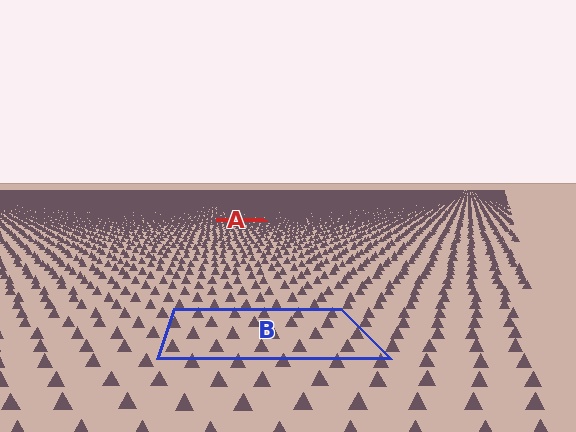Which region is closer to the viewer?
Region B is closer. The texture elements there are larger and more spread out.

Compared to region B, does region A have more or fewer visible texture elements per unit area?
Region A has more texture elements per unit area — they are packed more densely because it is farther away.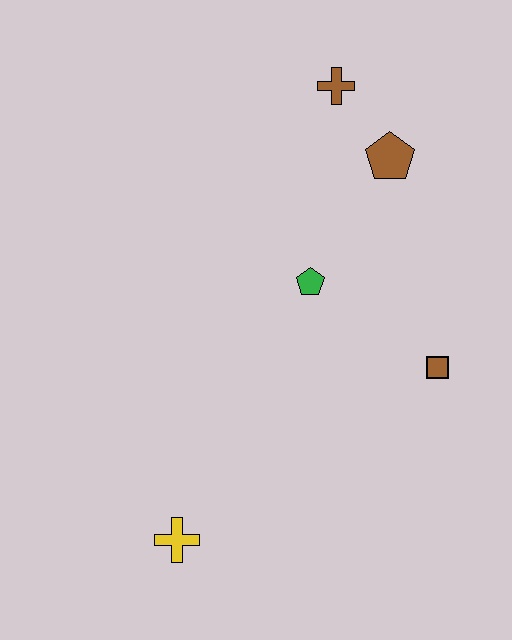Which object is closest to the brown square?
The green pentagon is closest to the brown square.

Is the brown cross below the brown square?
No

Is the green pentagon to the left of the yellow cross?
No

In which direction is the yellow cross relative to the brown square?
The yellow cross is to the left of the brown square.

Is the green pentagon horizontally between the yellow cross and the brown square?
Yes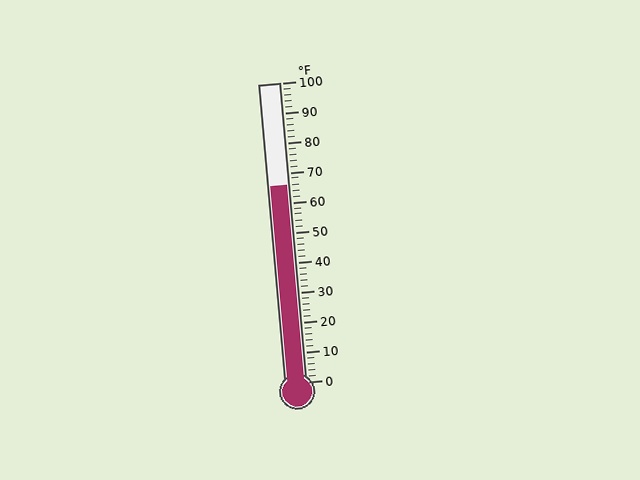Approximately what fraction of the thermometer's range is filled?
The thermometer is filled to approximately 65% of its range.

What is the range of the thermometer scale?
The thermometer scale ranges from 0°F to 100°F.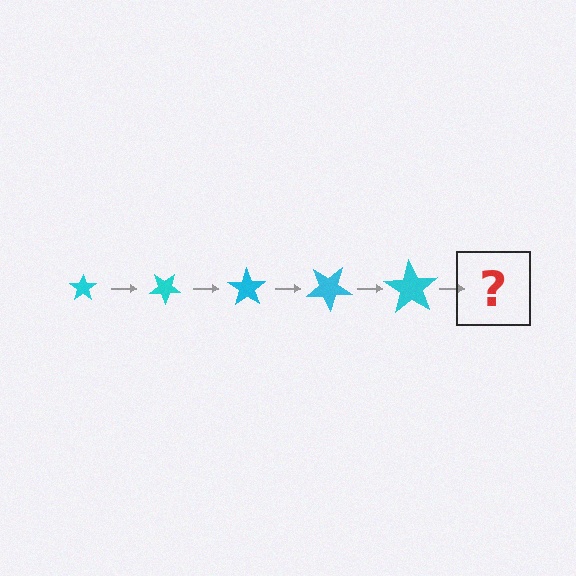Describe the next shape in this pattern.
It should be a star, larger than the previous one and rotated 175 degrees from the start.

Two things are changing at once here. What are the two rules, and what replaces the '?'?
The two rules are that the star grows larger each step and it rotates 35 degrees each step. The '?' should be a star, larger than the previous one and rotated 175 degrees from the start.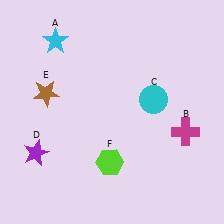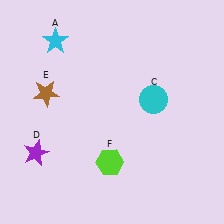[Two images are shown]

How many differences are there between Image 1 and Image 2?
There is 1 difference between the two images.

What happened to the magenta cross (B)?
The magenta cross (B) was removed in Image 2. It was in the bottom-right area of Image 1.